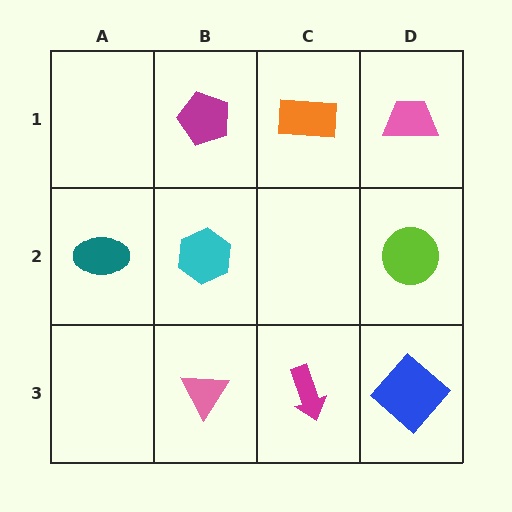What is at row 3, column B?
A pink triangle.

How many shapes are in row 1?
3 shapes.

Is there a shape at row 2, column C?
No, that cell is empty.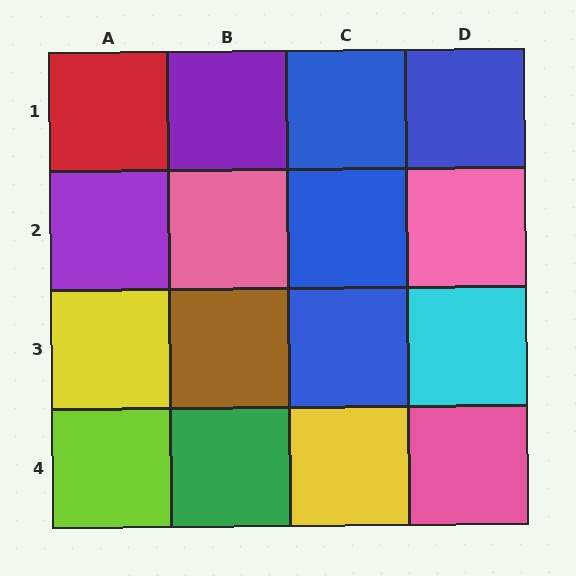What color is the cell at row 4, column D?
Pink.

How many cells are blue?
4 cells are blue.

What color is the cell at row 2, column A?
Purple.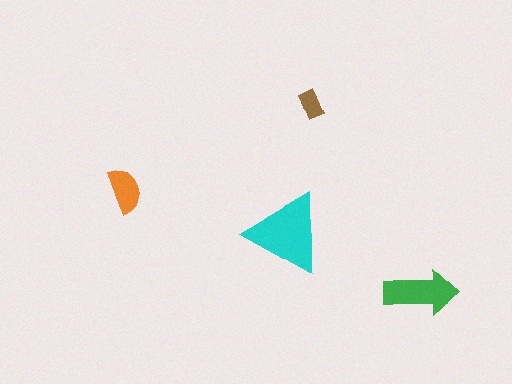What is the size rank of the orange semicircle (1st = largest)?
3rd.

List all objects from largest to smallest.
The cyan triangle, the green arrow, the orange semicircle, the brown rectangle.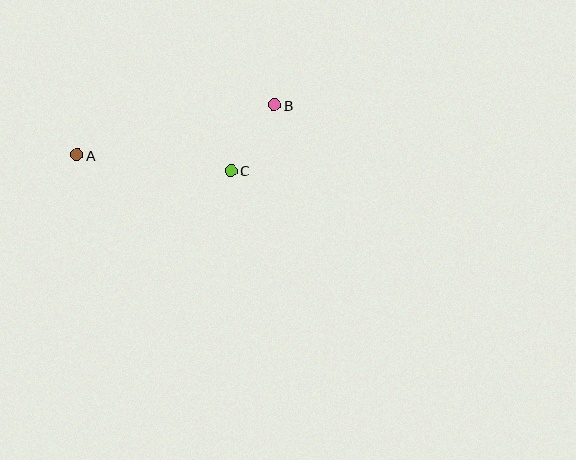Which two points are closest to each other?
Points B and C are closest to each other.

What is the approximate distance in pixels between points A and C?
The distance between A and C is approximately 155 pixels.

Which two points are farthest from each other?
Points A and B are farthest from each other.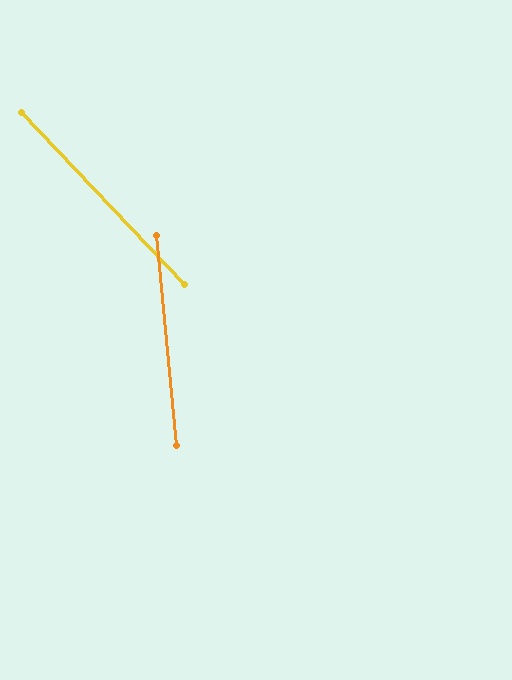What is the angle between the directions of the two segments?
Approximately 38 degrees.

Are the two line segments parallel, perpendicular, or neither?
Neither parallel nor perpendicular — they differ by about 38°.